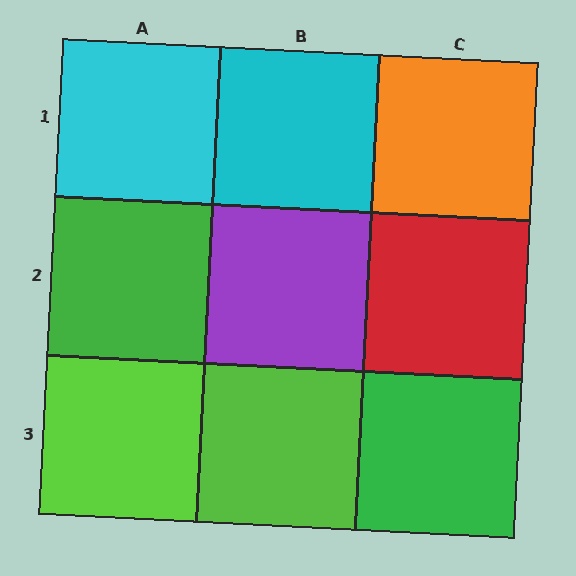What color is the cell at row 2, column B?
Purple.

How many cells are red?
1 cell is red.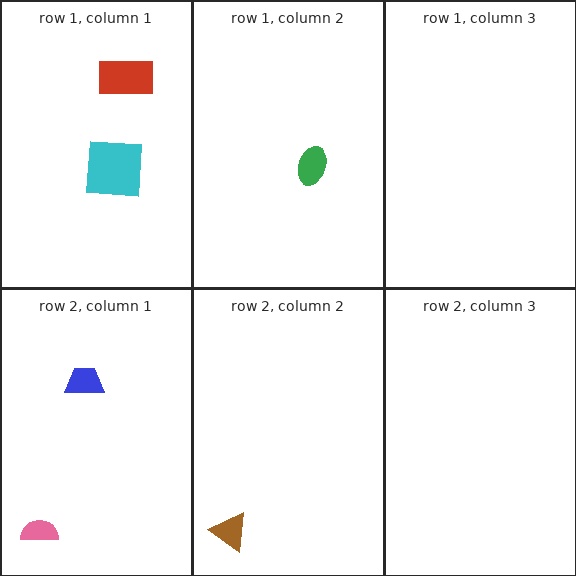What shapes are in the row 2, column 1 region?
The pink semicircle, the blue trapezoid.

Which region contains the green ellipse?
The row 1, column 2 region.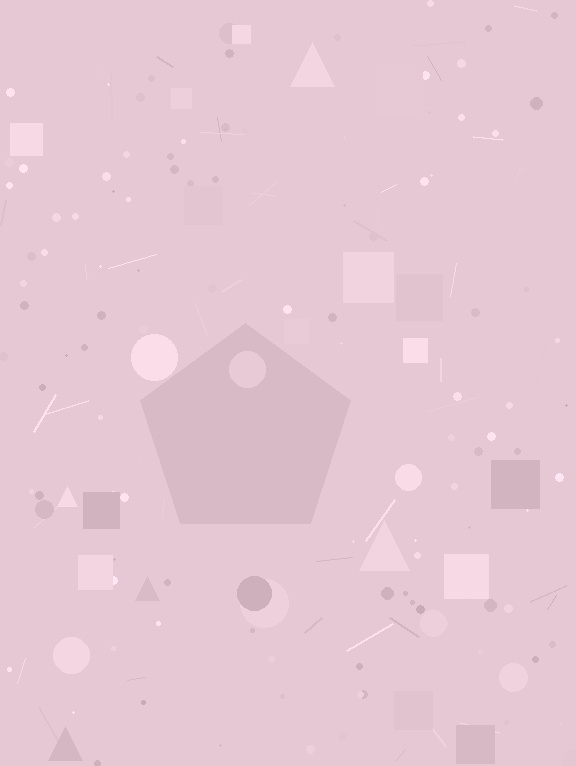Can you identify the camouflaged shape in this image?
The camouflaged shape is a pentagon.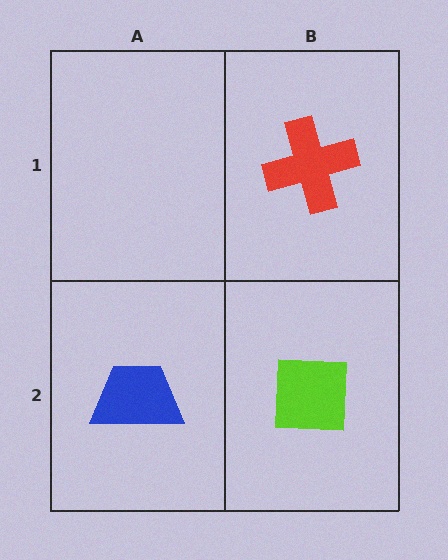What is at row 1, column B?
A red cross.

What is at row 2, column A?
A blue trapezoid.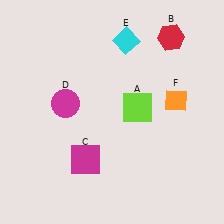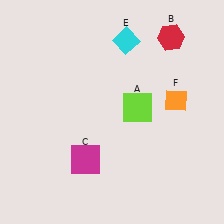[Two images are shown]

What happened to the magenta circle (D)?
The magenta circle (D) was removed in Image 2. It was in the top-left area of Image 1.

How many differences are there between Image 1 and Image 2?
There is 1 difference between the two images.